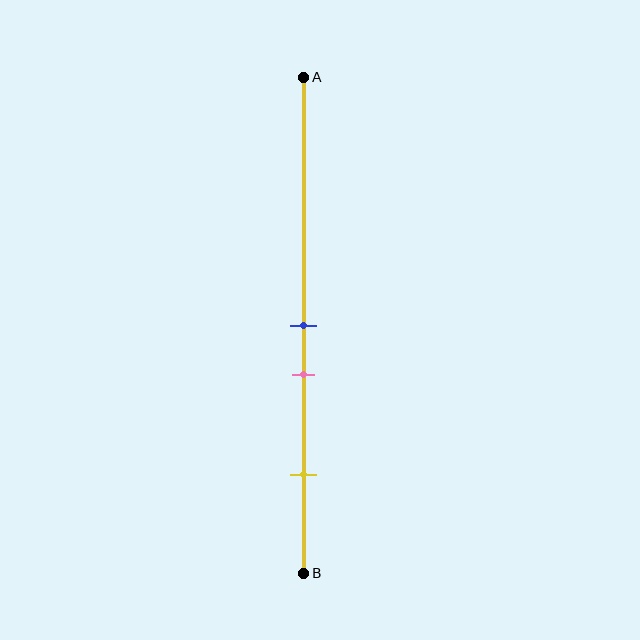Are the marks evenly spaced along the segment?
No, the marks are not evenly spaced.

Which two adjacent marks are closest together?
The blue and pink marks are the closest adjacent pair.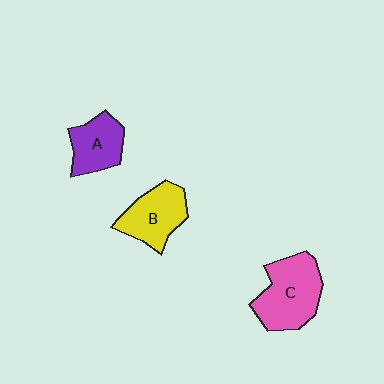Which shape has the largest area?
Shape C (pink).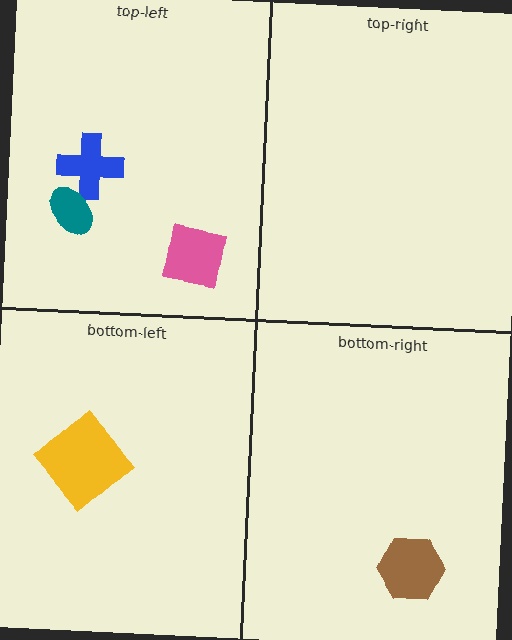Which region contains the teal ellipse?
The top-left region.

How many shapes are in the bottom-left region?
1.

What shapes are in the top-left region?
The pink square, the blue cross, the teal ellipse.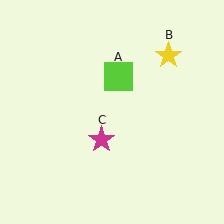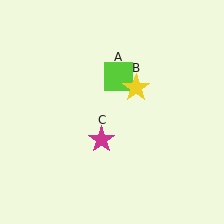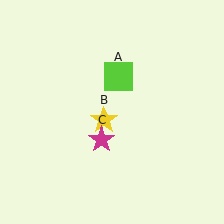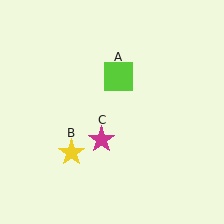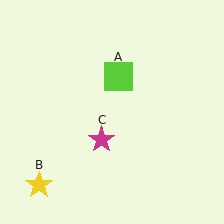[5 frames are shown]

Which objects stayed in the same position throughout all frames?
Lime square (object A) and magenta star (object C) remained stationary.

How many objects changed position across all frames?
1 object changed position: yellow star (object B).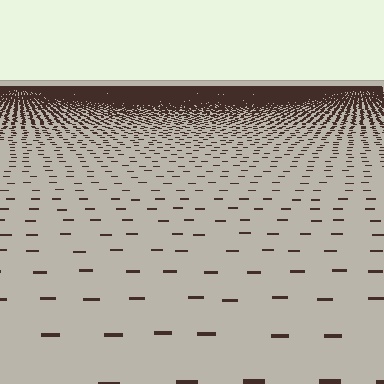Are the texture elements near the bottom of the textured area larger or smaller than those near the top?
Larger. Near the bottom, elements are closer to the viewer and appear at a bigger on-screen size.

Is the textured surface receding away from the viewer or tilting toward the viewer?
The surface is receding away from the viewer. Texture elements get smaller and denser toward the top.